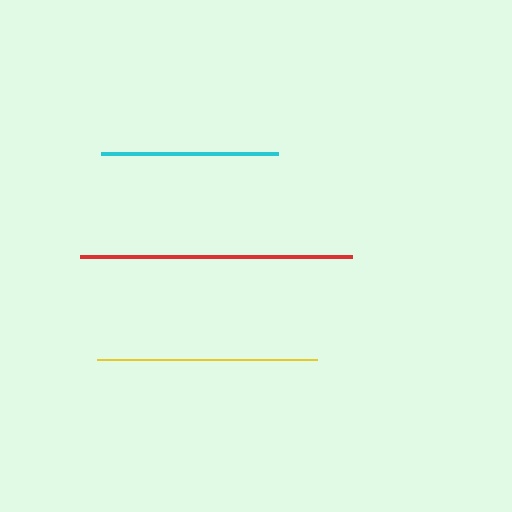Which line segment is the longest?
The red line is the longest at approximately 272 pixels.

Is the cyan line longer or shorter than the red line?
The red line is longer than the cyan line.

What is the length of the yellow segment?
The yellow segment is approximately 221 pixels long.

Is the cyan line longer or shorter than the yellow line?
The yellow line is longer than the cyan line.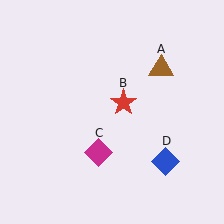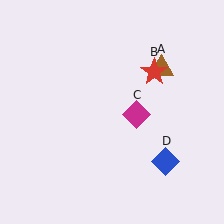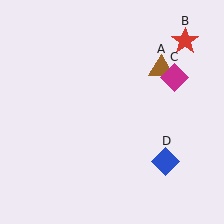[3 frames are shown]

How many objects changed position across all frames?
2 objects changed position: red star (object B), magenta diamond (object C).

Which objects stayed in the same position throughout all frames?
Brown triangle (object A) and blue diamond (object D) remained stationary.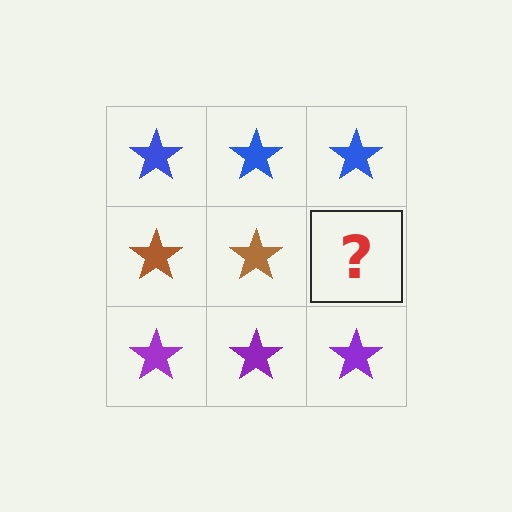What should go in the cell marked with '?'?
The missing cell should contain a brown star.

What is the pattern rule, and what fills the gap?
The rule is that each row has a consistent color. The gap should be filled with a brown star.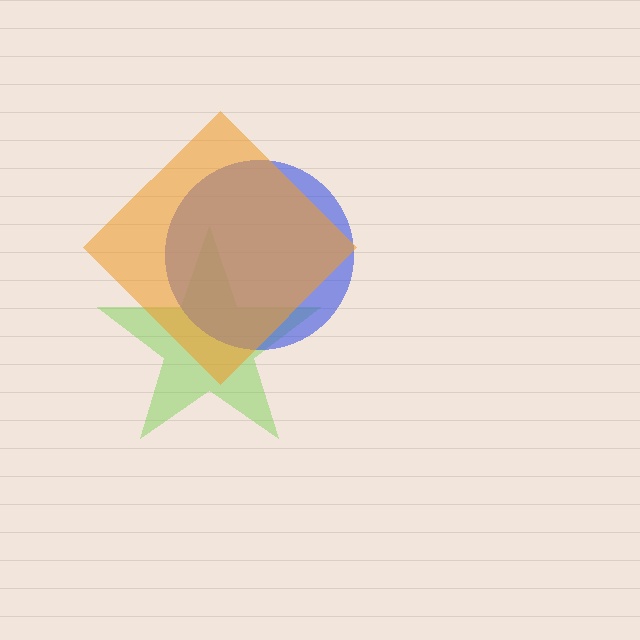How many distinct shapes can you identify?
There are 3 distinct shapes: a lime star, a blue circle, an orange diamond.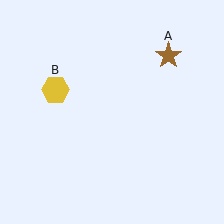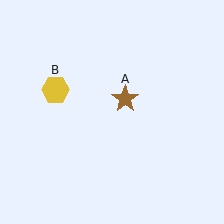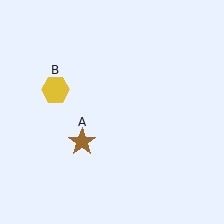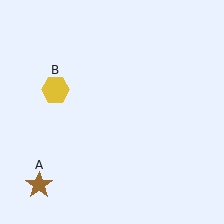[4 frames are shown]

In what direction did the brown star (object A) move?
The brown star (object A) moved down and to the left.